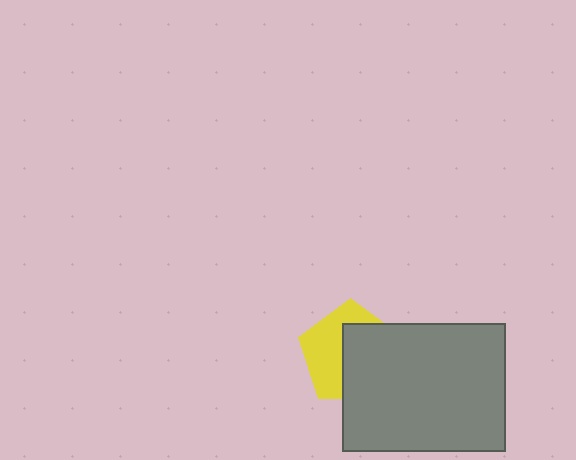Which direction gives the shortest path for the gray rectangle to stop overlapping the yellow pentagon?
Moving toward the lower-right gives the shortest separation.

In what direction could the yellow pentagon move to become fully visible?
The yellow pentagon could move toward the upper-left. That would shift it out from behind the gray rectangle entirely.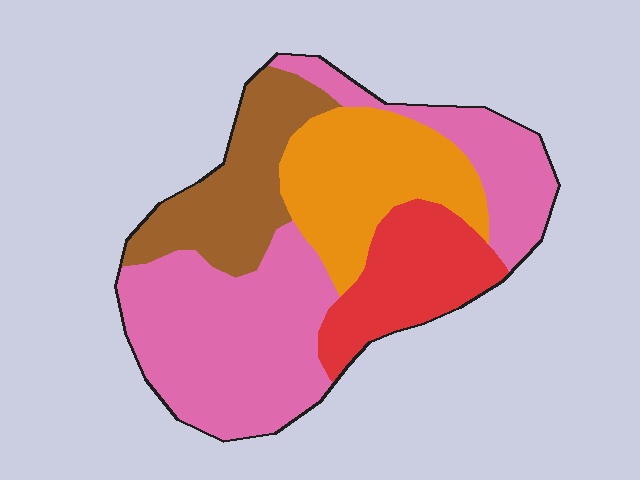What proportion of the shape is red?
Red takes up about one sixth (1/6) of the shape.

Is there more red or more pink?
Pink.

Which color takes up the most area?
Pink, at roughly 45%.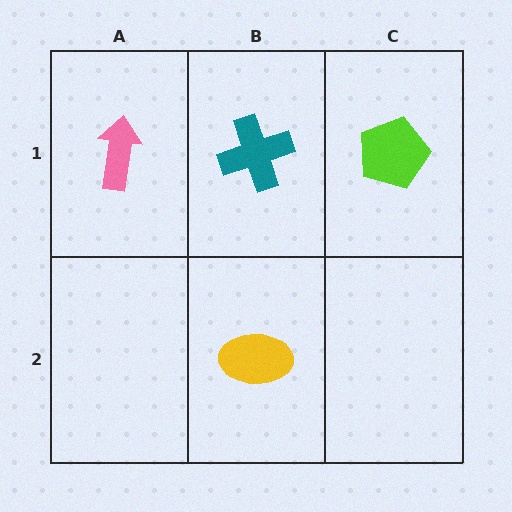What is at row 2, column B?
A yellow ellipse.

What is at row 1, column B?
A teal cross.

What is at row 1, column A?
A pink arrow.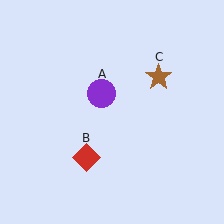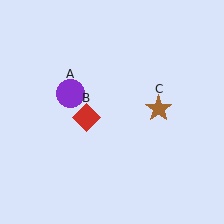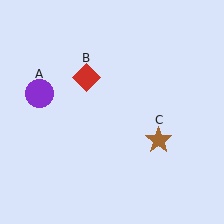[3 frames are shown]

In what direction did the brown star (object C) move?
The brown star (object C) moved down.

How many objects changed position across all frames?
3 objects changed position: purple circle (object A), red diamond (object B), brown star (object C).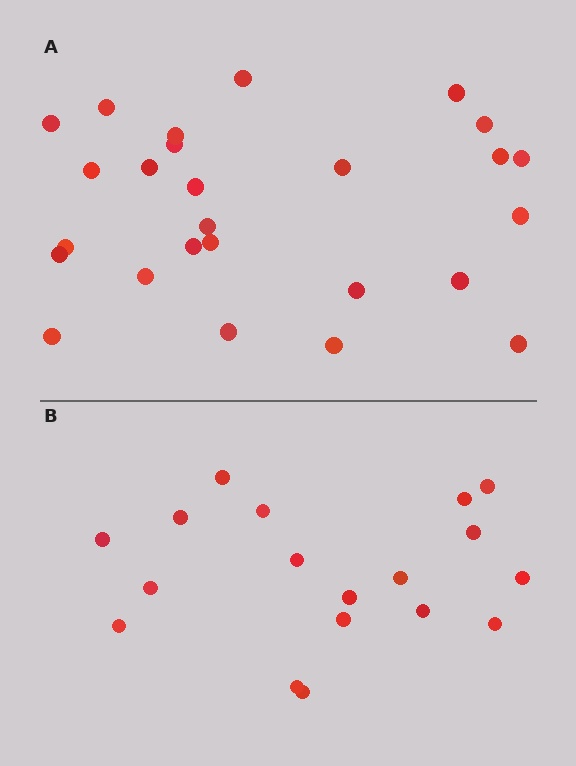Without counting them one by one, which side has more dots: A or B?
Region A (the top region) has more dots.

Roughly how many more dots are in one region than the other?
Region A has roughly 8 or so more dots than region B.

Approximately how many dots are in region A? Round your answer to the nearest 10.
About 30 dots. (The exact count is 26, which rounds to 30.)